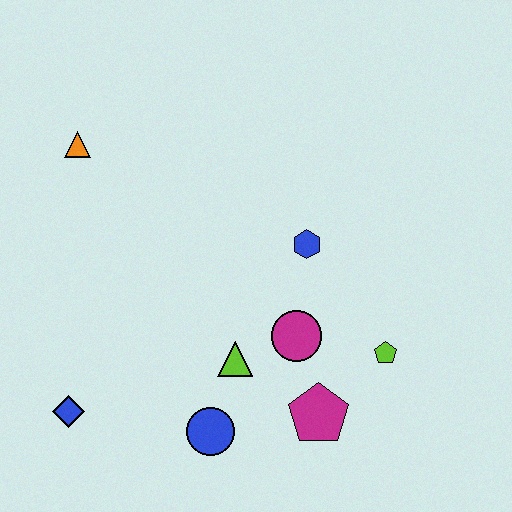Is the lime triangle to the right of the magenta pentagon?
No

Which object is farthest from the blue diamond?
The lime pentagon is farthest from the blue diamond.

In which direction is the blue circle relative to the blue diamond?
The blue circle is to the right of the blue diamond.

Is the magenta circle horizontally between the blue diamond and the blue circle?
No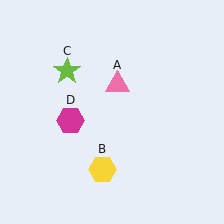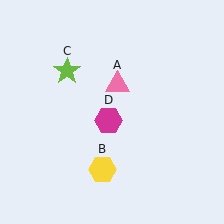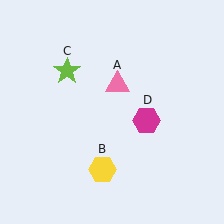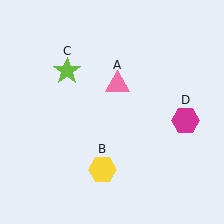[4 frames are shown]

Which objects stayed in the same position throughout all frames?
Pink triangle (object A) and yellow hexagon (object B) and lime star (object C) remained stationary.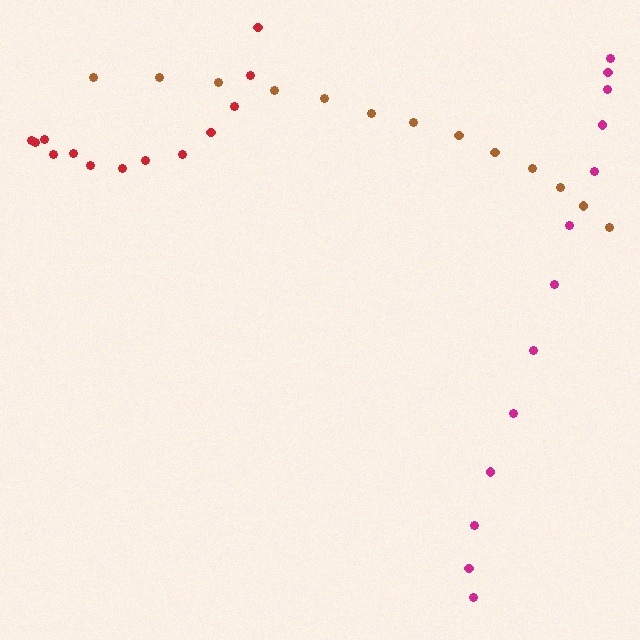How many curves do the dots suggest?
There are 3 distinct paths.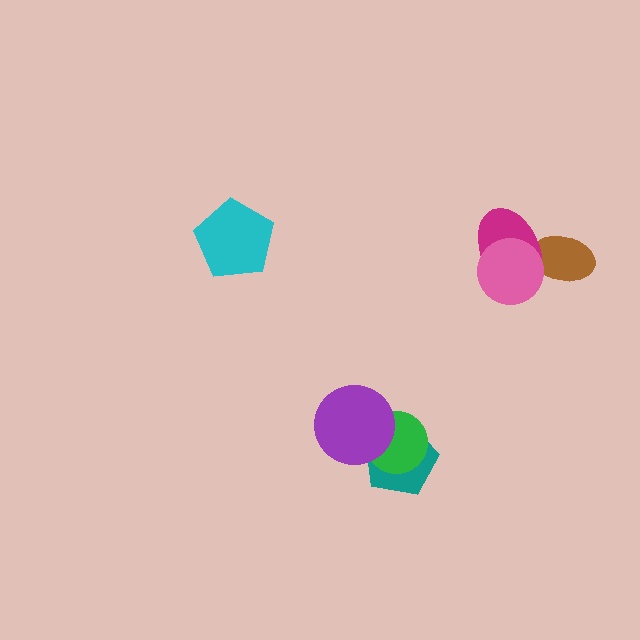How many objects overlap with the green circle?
2 objects overlap with the green circle.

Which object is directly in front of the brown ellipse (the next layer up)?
The magenta ellipse is directly in front of the brown ellipse.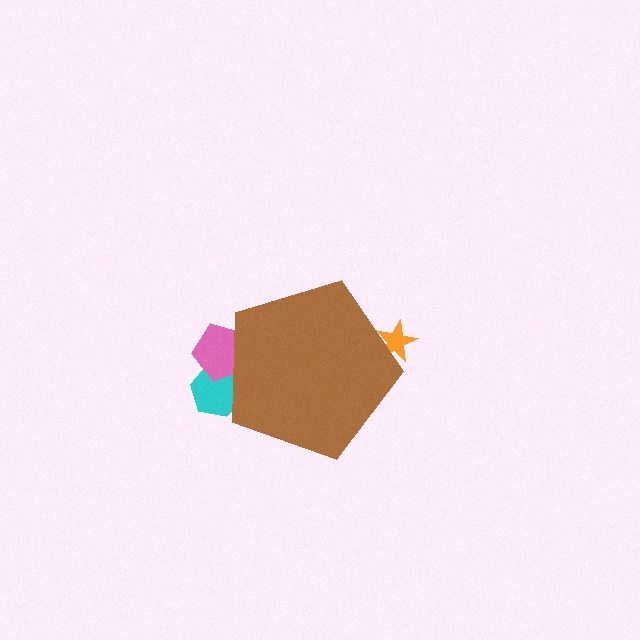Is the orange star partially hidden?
Yes, the orange star is partially hidden behind the brown pentagon.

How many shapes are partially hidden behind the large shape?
3 shapes are partially hidden.